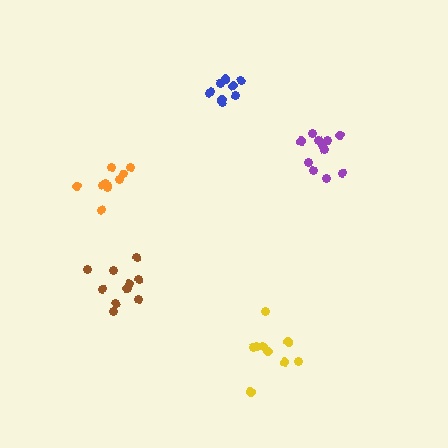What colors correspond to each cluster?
The clusters are colored: yellow, purple, orange, brown, blue.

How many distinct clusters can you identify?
There are 5 distinct clusters.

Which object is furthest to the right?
The purple cluster is rightmost.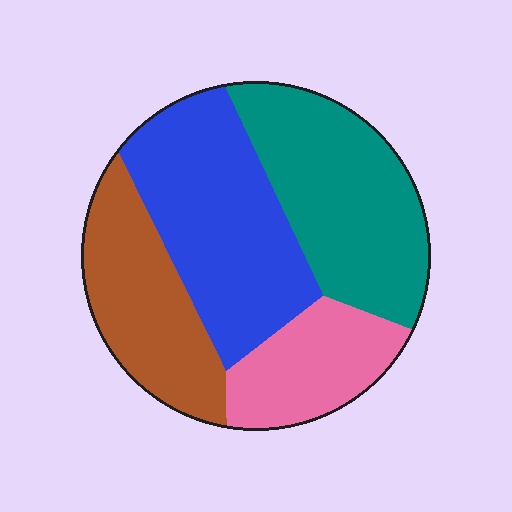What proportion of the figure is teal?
Teal covers roughly 30% of the figure.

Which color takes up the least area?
Pink, at roughly 15%.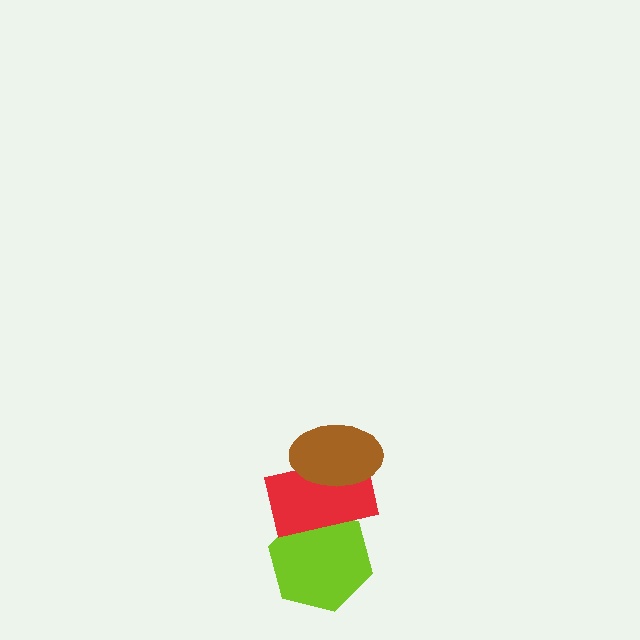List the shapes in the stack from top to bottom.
From top to bottom: the brown ellipse, the red rectangle, the lime hexagon.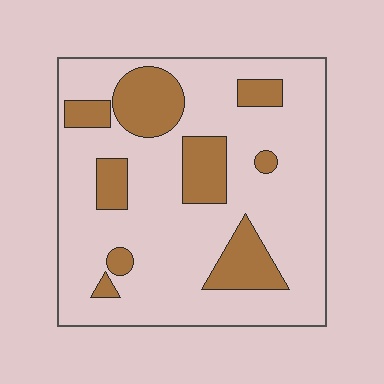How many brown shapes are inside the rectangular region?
9.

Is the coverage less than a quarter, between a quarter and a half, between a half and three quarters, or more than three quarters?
Less than a quarter.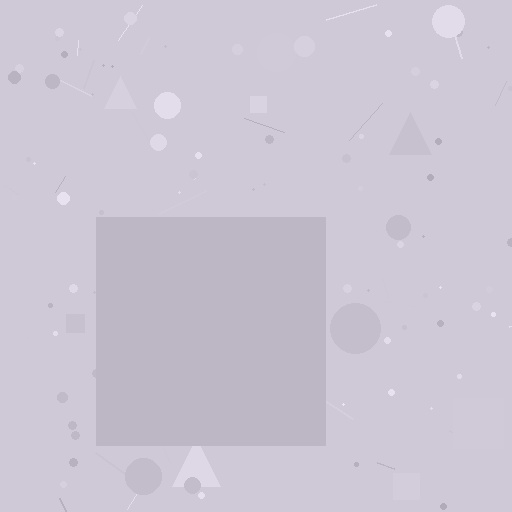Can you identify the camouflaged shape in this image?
The camouflaged shape is a square.